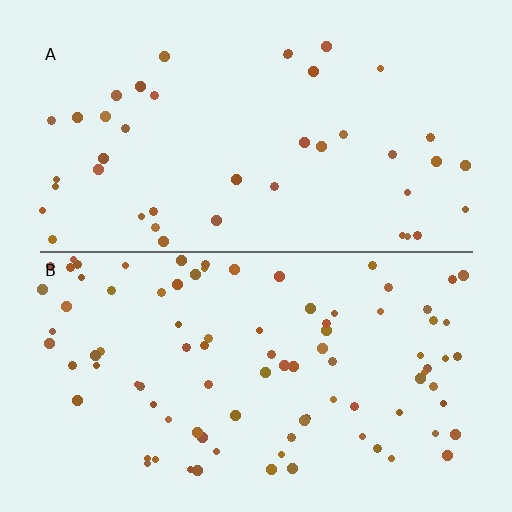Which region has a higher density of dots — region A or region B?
B (the bottom).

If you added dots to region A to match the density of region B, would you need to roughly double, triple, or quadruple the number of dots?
Approximately double.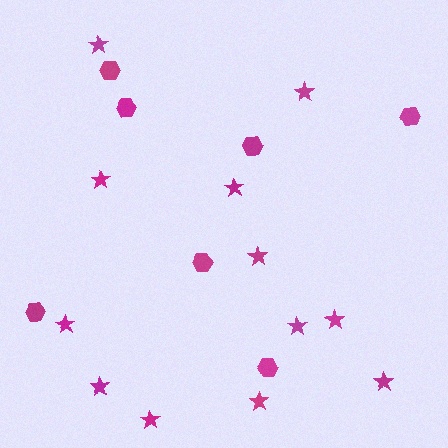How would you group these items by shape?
There are 2 groups: one group of hexagons (7) and one group of stars (12).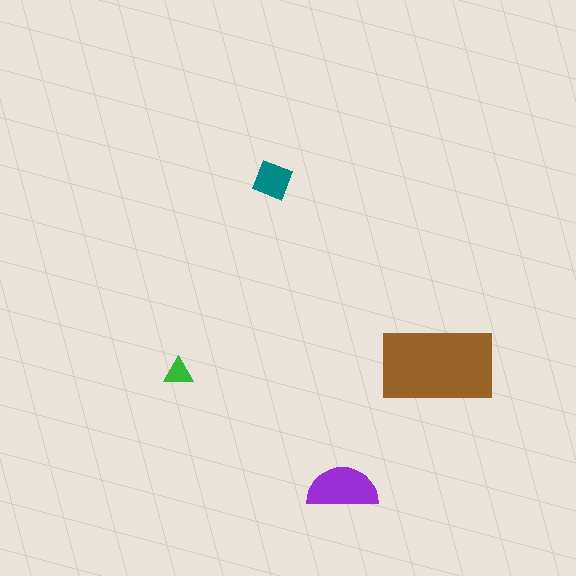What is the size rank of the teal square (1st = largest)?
3rd.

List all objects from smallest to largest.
The green triangle, the teal square, the purple semicircle, the brown rectangle.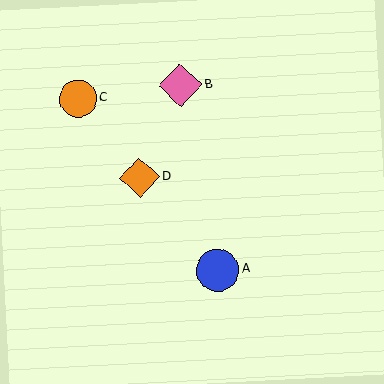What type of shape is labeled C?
Shape C is an orange circle.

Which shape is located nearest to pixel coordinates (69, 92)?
The orange circle (labeled C) at (78, 99) is nearest to that location.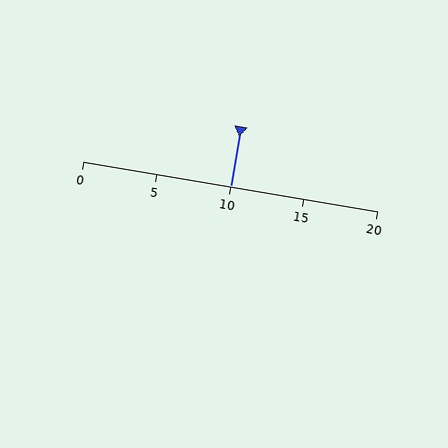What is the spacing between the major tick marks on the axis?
The major ticks are spaced 5 apart.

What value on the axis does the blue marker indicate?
The marker indicates approximately 10.